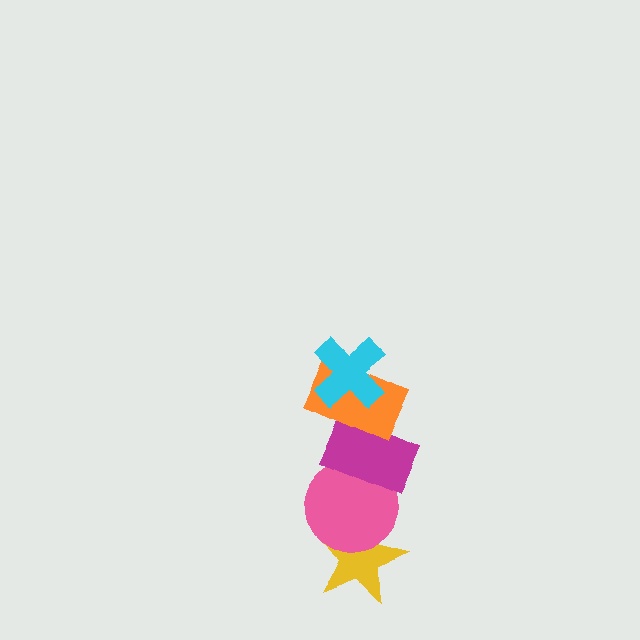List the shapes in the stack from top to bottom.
From top to bottom: the cyan cross, the orange rectangle, the magenta rectangle, the pink circle, the yellow star.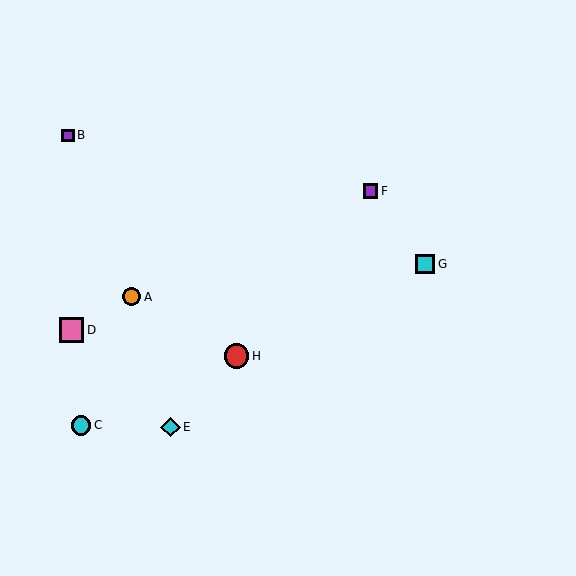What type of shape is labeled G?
Shape G is a cyan square.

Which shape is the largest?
The red circle (labeled H) is the largest.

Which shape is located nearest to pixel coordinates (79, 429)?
The cyan circle (labeled C) at (81, 426) is nearest to that location.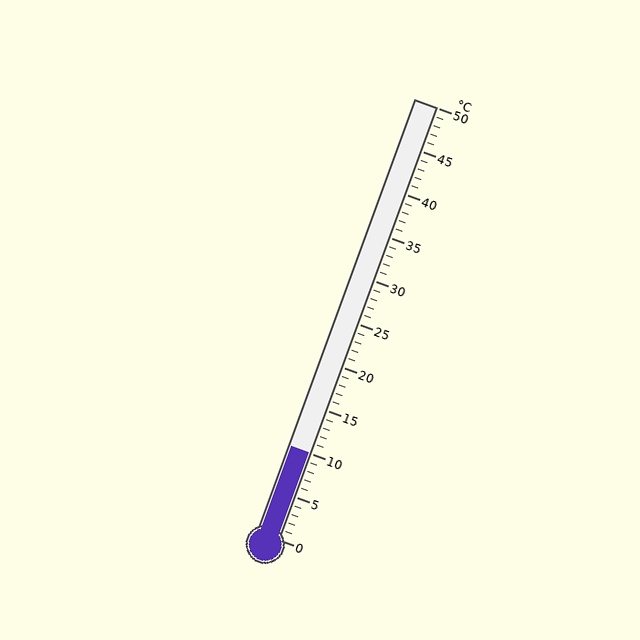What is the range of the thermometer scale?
The thermometer scale ranges from 0°C to 50°C.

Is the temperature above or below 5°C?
The temperature is above 5°C.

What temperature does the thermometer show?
The thermometer shows approximately 10°C.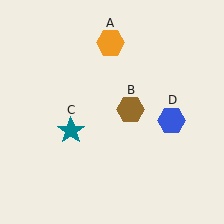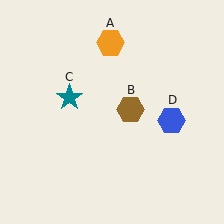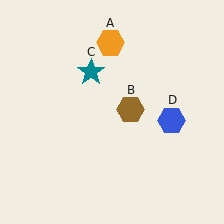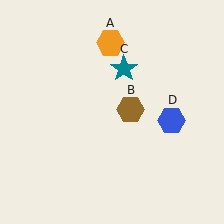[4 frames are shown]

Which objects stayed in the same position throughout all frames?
Orange hexagon (object A) and brown hexagon (object B) and blue hexagon (object D) remained stationary.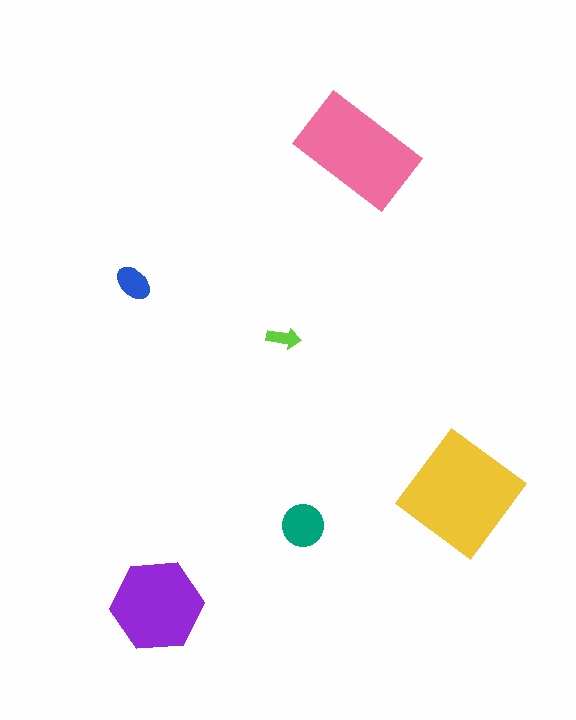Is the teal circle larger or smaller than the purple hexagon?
Smaller.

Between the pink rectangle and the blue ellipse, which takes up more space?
The pink rectangle.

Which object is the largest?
The yellow diamond.